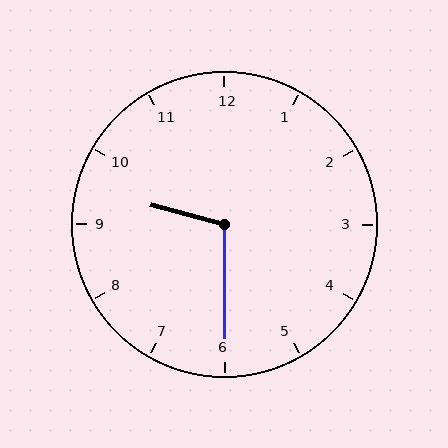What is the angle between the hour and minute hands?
Approximately 105 degrees.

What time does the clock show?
9:30.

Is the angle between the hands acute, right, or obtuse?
It is obtuse.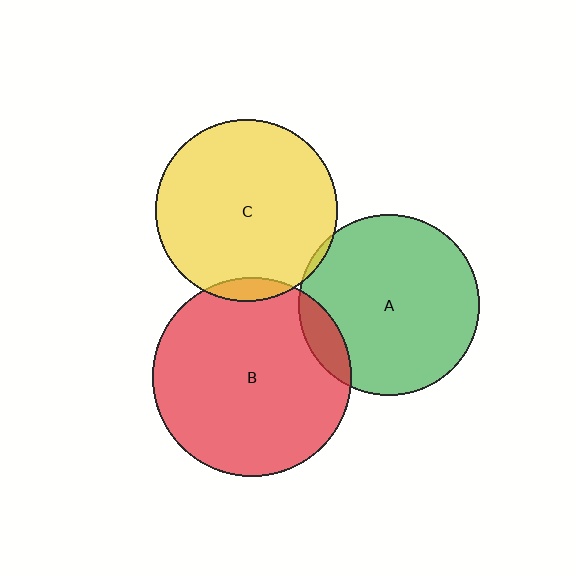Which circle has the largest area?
Circle B (red).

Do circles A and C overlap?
Yes.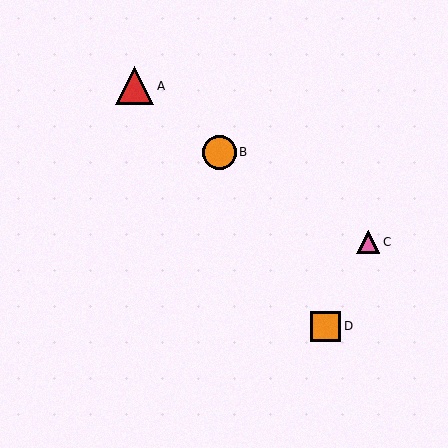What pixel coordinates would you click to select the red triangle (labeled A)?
Click at (134, 86) to select the red triangle A.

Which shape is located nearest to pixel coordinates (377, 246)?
The pink triangle (labeled C) at (368, 242) is nearest to that location.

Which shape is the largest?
The red triangle (labeled A) is the largest.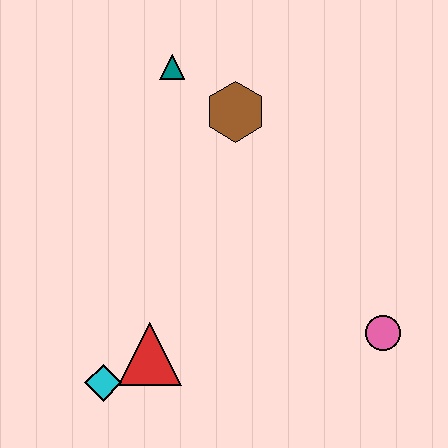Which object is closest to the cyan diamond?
The red triangle is closest to the cyan diamond.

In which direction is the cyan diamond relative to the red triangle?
The cyan diamond is to the left of the red triangle.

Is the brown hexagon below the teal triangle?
Yes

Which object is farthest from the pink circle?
The teal triangle is farthest from the pink circle.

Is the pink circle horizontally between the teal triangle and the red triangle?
No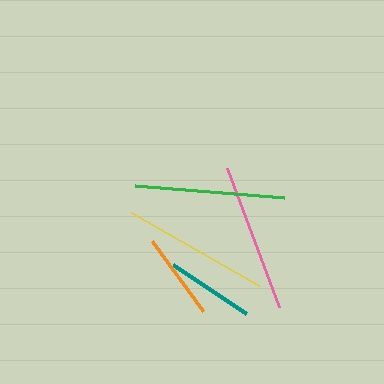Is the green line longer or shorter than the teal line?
The green line is longer than the teal line.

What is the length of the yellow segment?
The yellow segment is approximately 148 pixels long.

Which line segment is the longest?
The green line is the longest at approximately 149 pixels.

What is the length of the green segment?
The green segment is approximately 149 pixels long.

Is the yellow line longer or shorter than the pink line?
The pink line is longer than the yellow line.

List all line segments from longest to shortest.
From longest to shortest: green, pink, yellow, teal, orange.